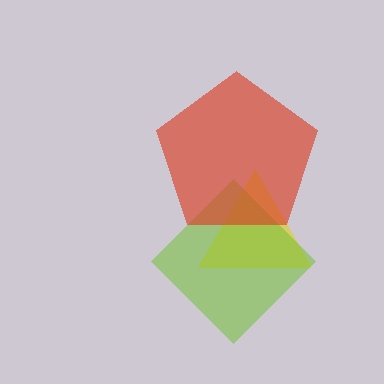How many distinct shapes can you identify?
There are 3 distinct shapes: a yellow triangle, a lime diamond, a red pentagon.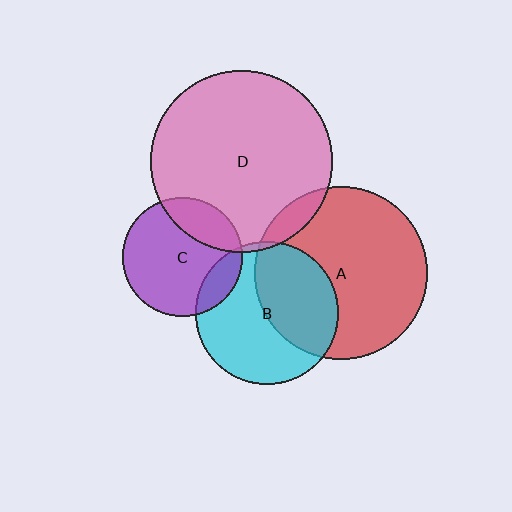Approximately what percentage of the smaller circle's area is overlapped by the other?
Approximately 25%.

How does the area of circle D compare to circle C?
Approximately 2.3 times.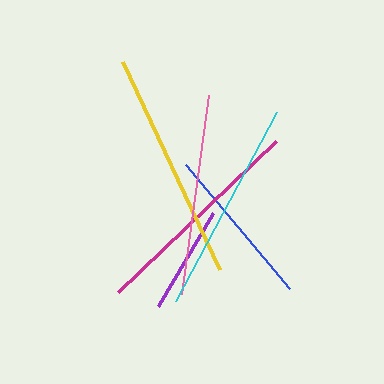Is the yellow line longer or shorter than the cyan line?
The yellow line is longer than the cyan line.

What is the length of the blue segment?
The blue segment is approximately 162 pixels long.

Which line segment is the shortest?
The purple line is the shortest at approximately 108 pixels.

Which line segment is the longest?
The yellow line is the longest at approximately 229 pixels.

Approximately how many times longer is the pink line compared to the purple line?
The pink line is approximately 1.9 times the length of the purple line.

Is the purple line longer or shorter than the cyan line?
The cyan line is longer than the purple line.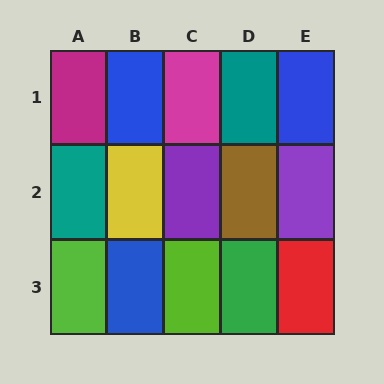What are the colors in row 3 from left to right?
Lime, blue, lime, green, red.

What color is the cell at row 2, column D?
Brown.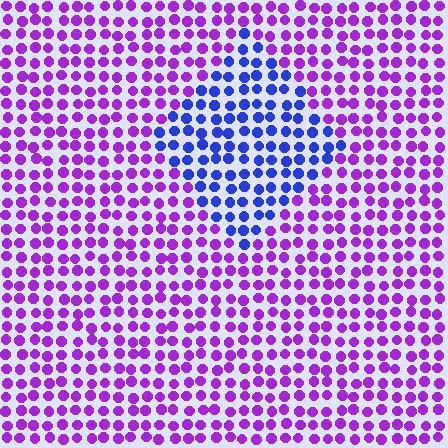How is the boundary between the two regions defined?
The boundary is defined purely by a slight shift in hue (about 52 degrees). Spacing, size, and orientation are identical on both sides.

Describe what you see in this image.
The image is filled with small purple elements in a uniform arrangement. A diamond-shaped region is visible where the elements are tinted to a slightly different hue, forming a subtle color boundary.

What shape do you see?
I see a diamond.